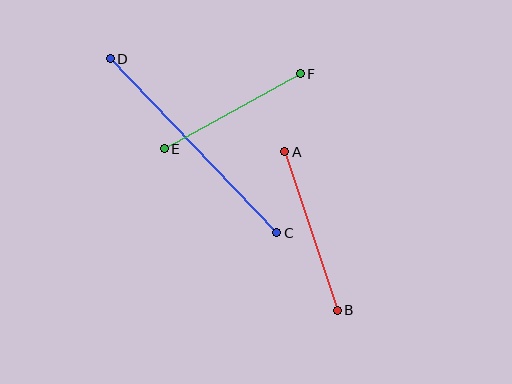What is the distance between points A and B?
The distance is approximately 167 pixels.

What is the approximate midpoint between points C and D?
The midpoint is at approximately (194, 146) pixels.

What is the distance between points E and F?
The distance is approximately 155 pixels.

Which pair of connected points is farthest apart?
Points C and D are farthest apart.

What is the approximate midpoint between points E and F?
The midpoint is at approximately (232, 111) pixels.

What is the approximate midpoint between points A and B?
The midpoint is at approximately (311, 231) pixels.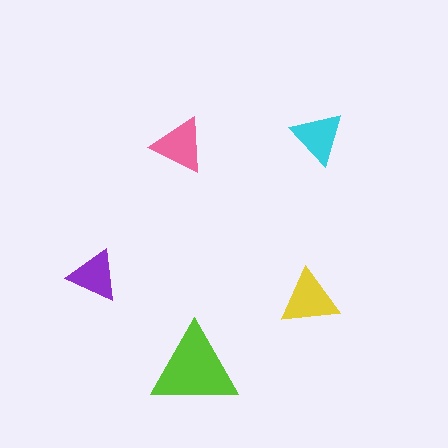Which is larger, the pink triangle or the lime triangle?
The lime one.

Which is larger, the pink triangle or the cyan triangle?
The pink one.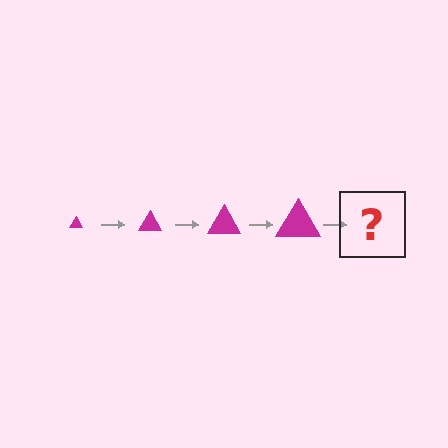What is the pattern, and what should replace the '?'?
The pattern is that the triangle gets progressively larger each step. The '?' should be a magenta triangle, larger than the previous one.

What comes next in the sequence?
The next element should be a magenta triangle, larger than the previous one.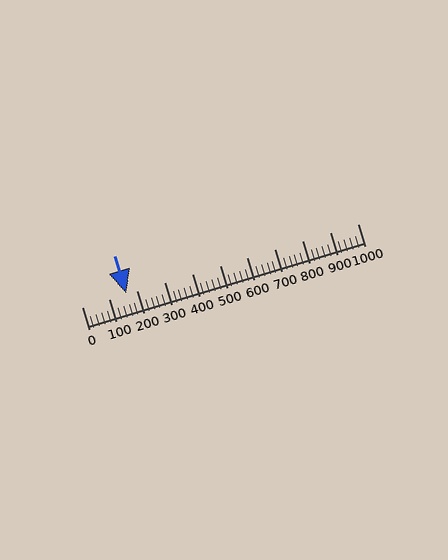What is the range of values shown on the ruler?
The ruler shows values from 0 to 1000.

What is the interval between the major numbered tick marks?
The major tick marks are spaced 100 units apart.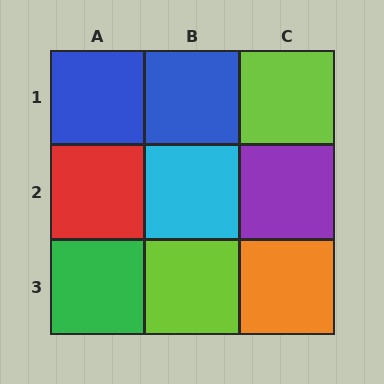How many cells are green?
1 cell is green.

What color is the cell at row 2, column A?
Red.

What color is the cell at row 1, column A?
Blue.